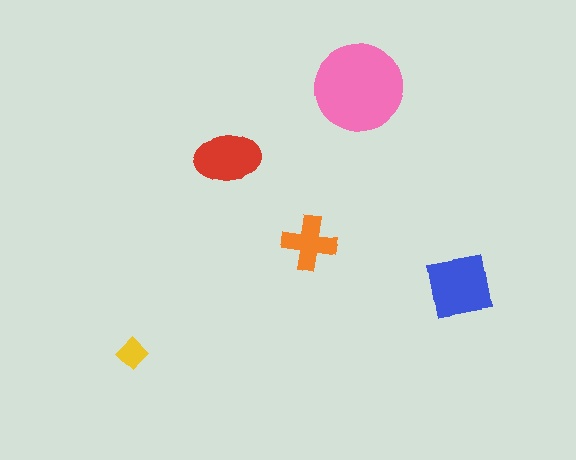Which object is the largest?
The pink circle.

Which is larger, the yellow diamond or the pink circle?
The pink circle.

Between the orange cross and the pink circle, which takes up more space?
The pink circle.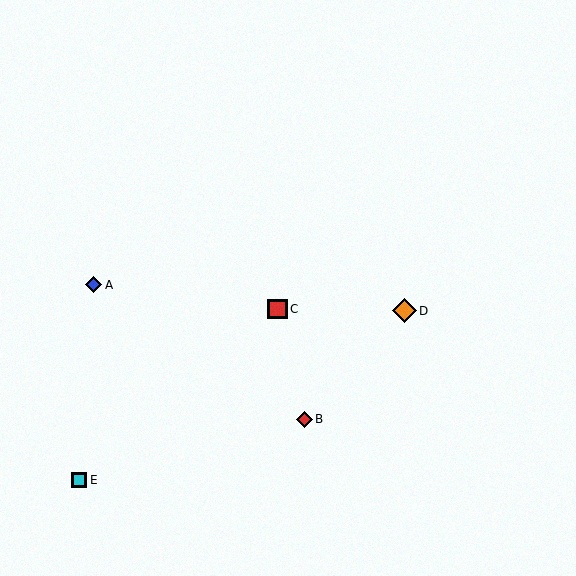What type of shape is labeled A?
Shape A is a blue diamond.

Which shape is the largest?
The orange diamond (labeled D) is the largest.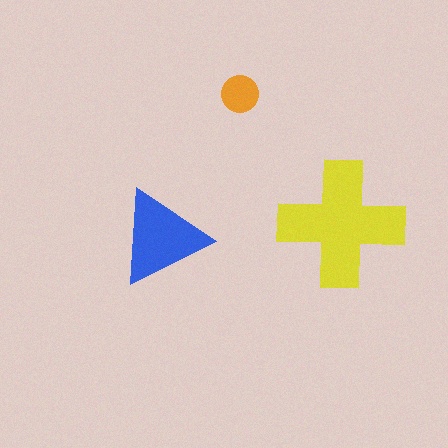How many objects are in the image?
There are 3 objects in the image.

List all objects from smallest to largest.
The orange circle, the blue triangle, the yellow cross.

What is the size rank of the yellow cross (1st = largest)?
1st.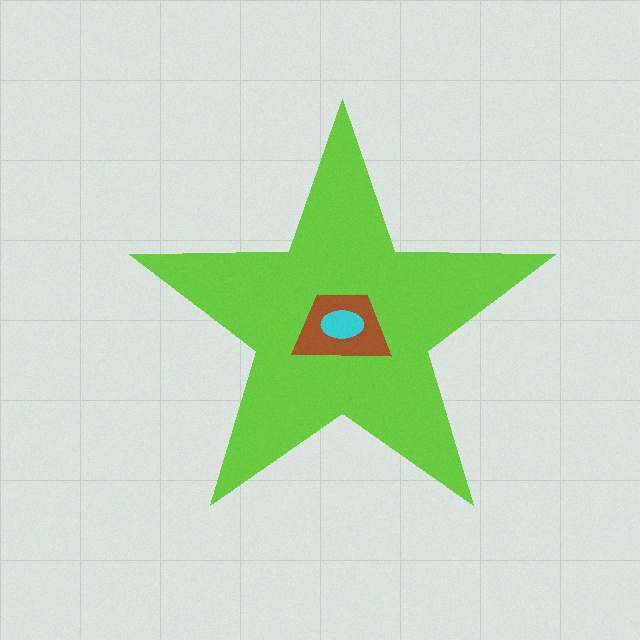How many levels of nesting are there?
3.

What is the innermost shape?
The cyan ellipse.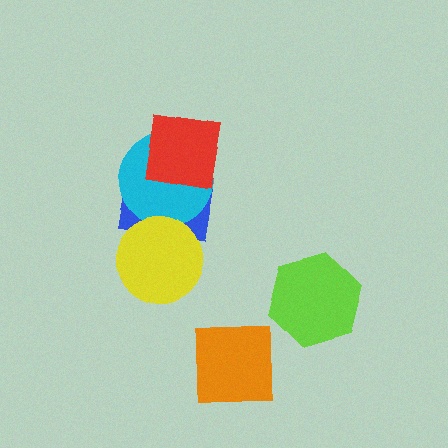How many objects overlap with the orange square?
0 objects overlap with the orange square.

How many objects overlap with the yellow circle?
2 objects overlap with the yellow circle.